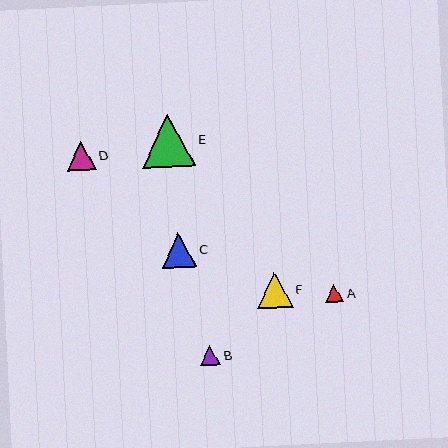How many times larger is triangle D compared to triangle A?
Triangle D is approximately 1.6 times the size of triangle A.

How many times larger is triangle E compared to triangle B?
Triangle E is approximately 2.6 times the size of triangle B.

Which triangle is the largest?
Triangle E is the largest with a size of approximately 53 pixels.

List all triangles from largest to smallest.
From largest to smallest: E, F, C, D, B, A.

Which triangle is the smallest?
Triangle A is the smallest with a size of approximately 18 pixels.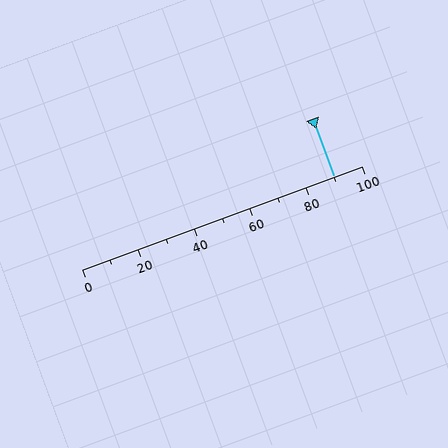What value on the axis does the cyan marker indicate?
The marker indicates approximately 90.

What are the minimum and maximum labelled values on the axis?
The axis runs from 0 to 100.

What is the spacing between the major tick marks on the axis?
The major ticks are spaced 20 apart.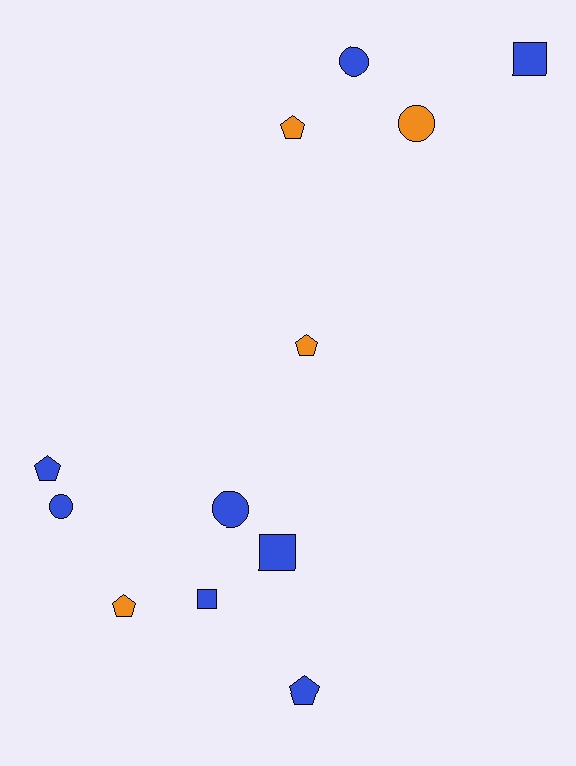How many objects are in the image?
There are 12 objects.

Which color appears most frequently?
Blue, with 8 objects.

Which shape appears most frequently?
Pentagon, with 5 objects.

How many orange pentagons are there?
There are 3 orange pentagons.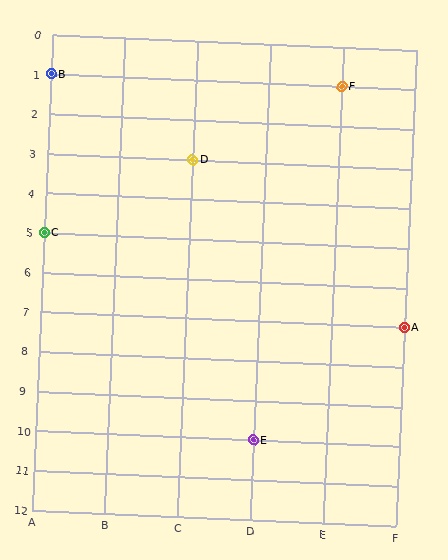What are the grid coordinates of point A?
Point A is at grid coordinates (F, 7).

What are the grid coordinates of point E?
Point E is at grid coordinates (D, 10).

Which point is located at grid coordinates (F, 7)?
Point A is at (F, 7).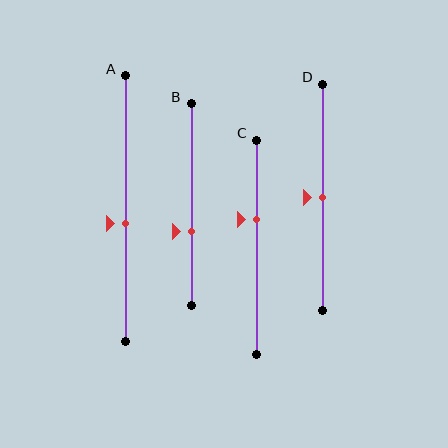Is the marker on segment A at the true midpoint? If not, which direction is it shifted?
No, the marker on segment A is shifted downward by about 6% of the segment length.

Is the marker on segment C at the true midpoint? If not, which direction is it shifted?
No, the marker on segment C is shifted upward by about 13% of the segment length.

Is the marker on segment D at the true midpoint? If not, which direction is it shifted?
Yes, the marker on segment D is at the true midpoint.